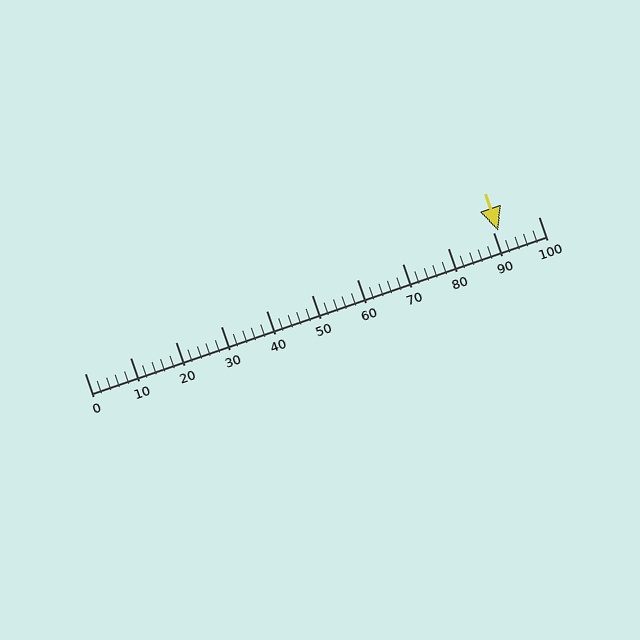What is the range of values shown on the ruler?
The ruler shows values from 0 to 100.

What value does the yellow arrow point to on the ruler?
The yellow arrow points to approximately 91.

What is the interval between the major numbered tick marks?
The major tick marks are spaced 10 units apart.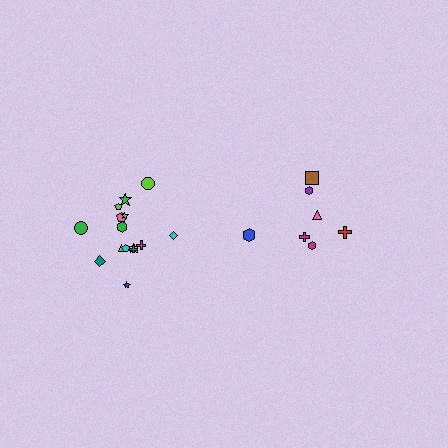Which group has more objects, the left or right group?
The left group.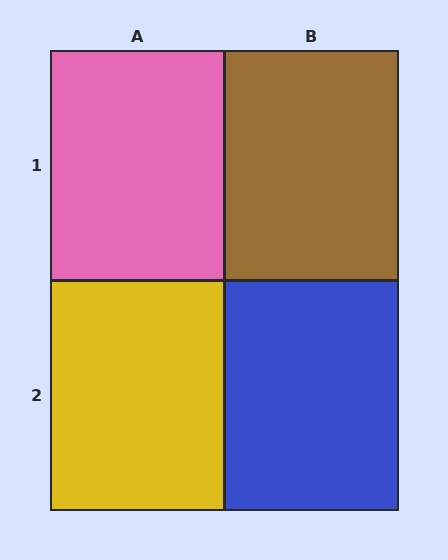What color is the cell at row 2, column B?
Blue.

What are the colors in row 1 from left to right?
Pink, brown.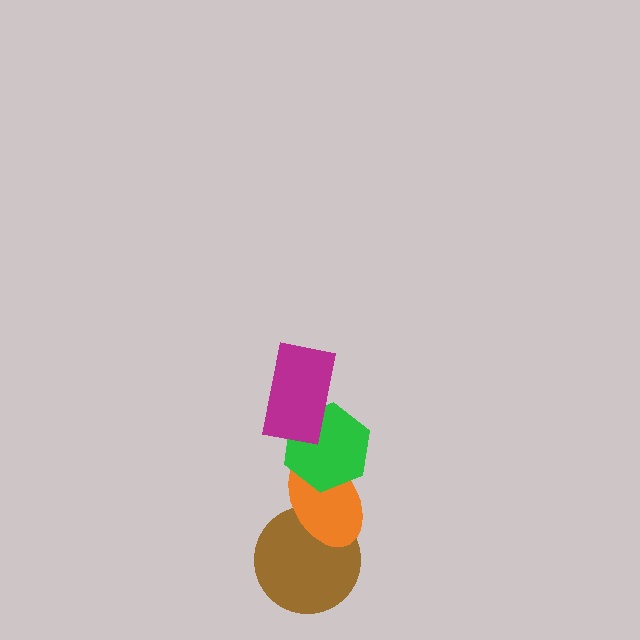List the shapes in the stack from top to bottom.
From top to bottom: the magenta rectangle, the green hexagon, the orange ellipse, the brown circle.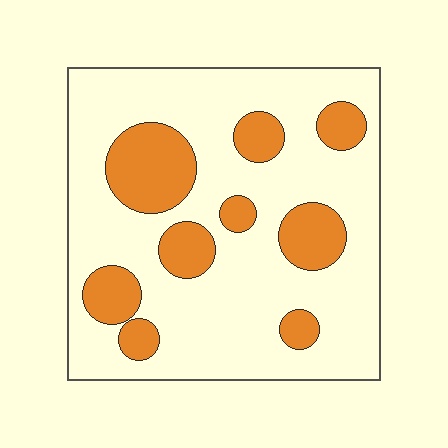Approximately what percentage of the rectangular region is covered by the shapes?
Approximately 25%.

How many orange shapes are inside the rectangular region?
9.